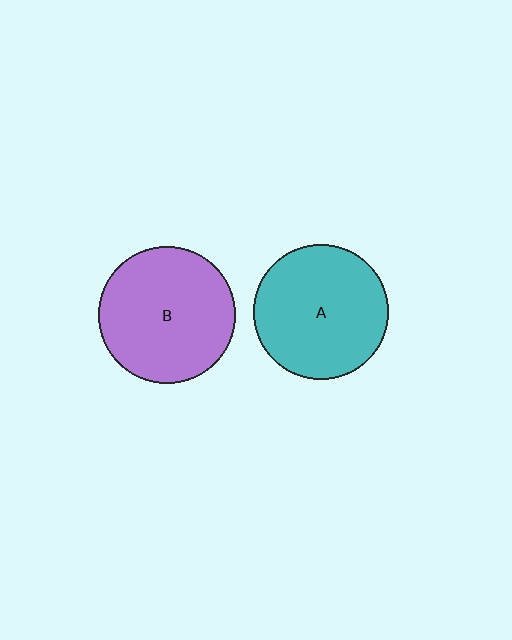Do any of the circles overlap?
No, none of the circles overlap.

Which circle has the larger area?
Circle B (purple).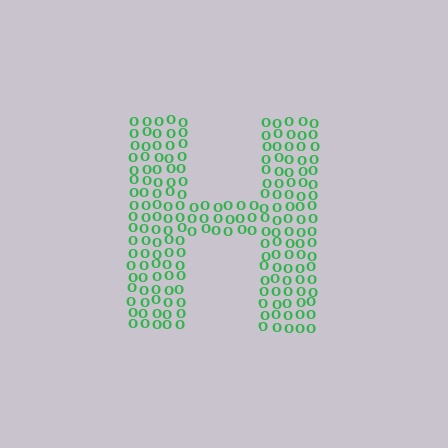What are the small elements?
The small elements are letter O's.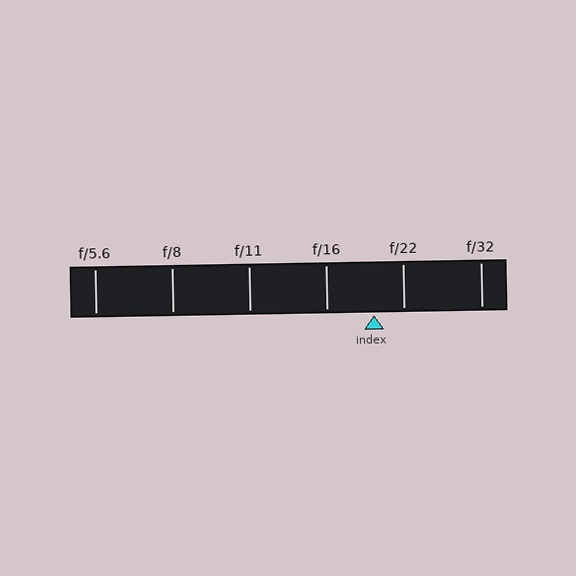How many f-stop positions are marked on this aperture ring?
There are 6 f-stop positions marked.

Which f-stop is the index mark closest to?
The index mark is closest to f/22.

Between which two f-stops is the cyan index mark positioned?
The index mark is between f/16 and f/22.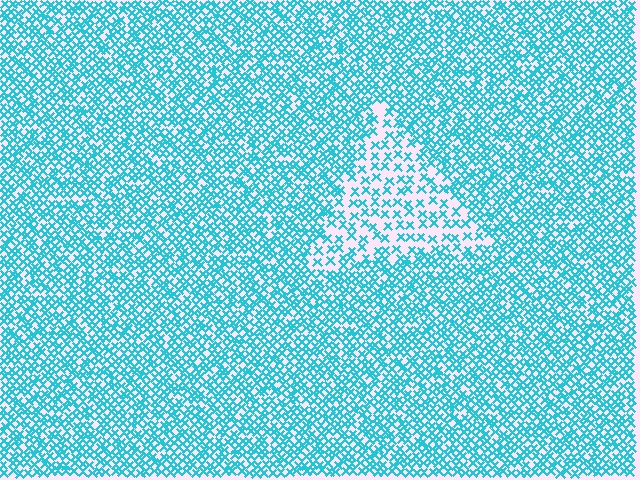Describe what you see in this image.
The image contains small cyan elements arranged at two different densities. A triangle-shaped region is visible where the elements are less densely packed than the surrounding area.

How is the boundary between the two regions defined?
The boundary is defined by a change in element density (approximately 2.1x ratio). All elements are the same color, size, and shape.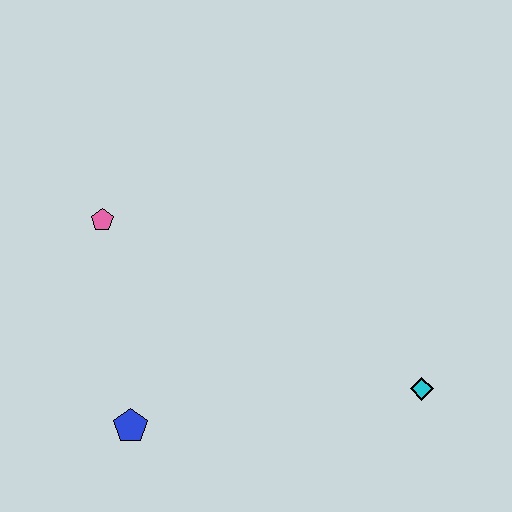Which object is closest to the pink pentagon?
The blue pentagon is closest to the pink pentagon.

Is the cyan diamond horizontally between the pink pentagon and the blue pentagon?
No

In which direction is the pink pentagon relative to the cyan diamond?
The pink pentagon is to the left of the cyan diamond.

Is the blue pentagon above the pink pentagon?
No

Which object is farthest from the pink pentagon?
The cyan diamond is farthest from the pink pentagon.